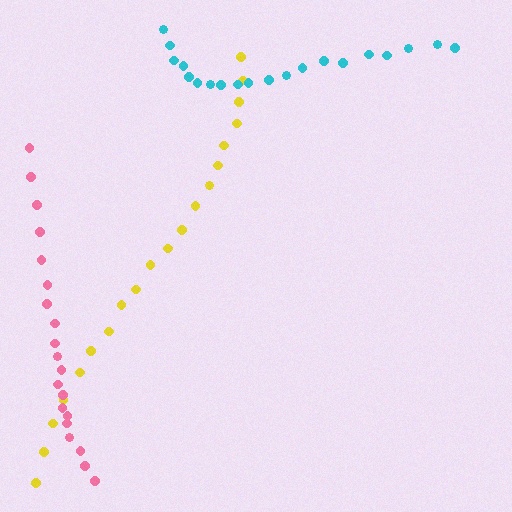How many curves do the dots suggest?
There are 3 distinct paths.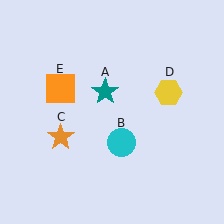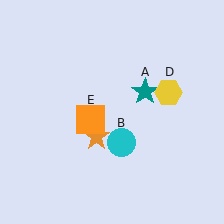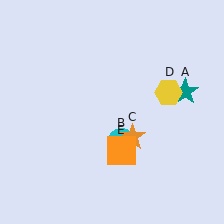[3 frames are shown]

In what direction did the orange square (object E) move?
The orange square (object E) moved down and to the right.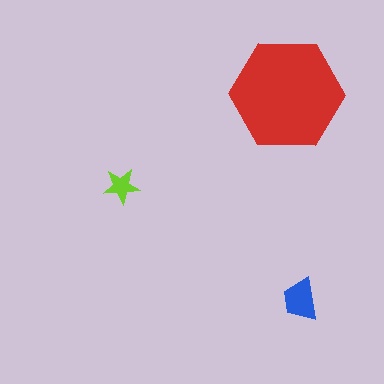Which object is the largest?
The red hexagon.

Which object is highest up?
The red hexagon is topmost.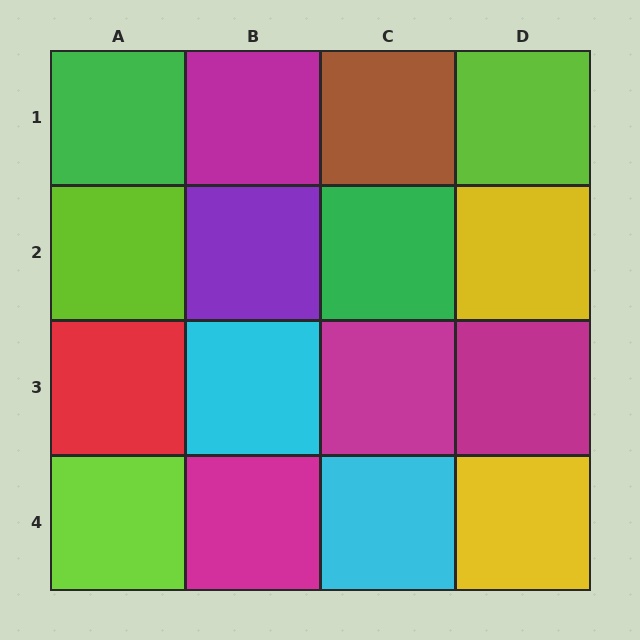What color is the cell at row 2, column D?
Yellow.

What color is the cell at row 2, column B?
Purple.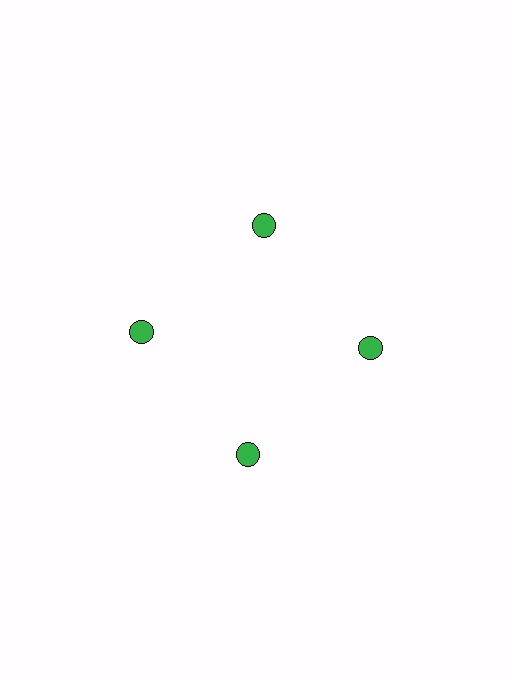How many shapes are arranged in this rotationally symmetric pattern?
There are 4 shapes, arranged in 4 groups of 1.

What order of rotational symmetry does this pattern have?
This pattern has 4-fold rotational symmetry.